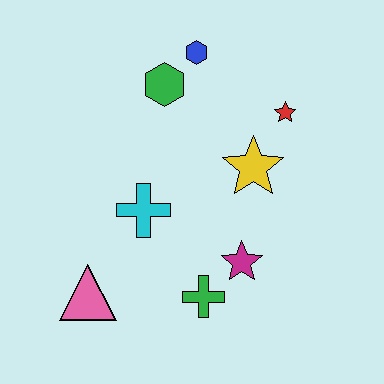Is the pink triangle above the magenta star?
No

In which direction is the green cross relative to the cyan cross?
The green cross is below the cyan cross.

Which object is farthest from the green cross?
The blue hexagon is farthest from the green cross.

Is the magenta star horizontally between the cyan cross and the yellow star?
Yes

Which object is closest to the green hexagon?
The blue hexagon is closest to the green hexagon.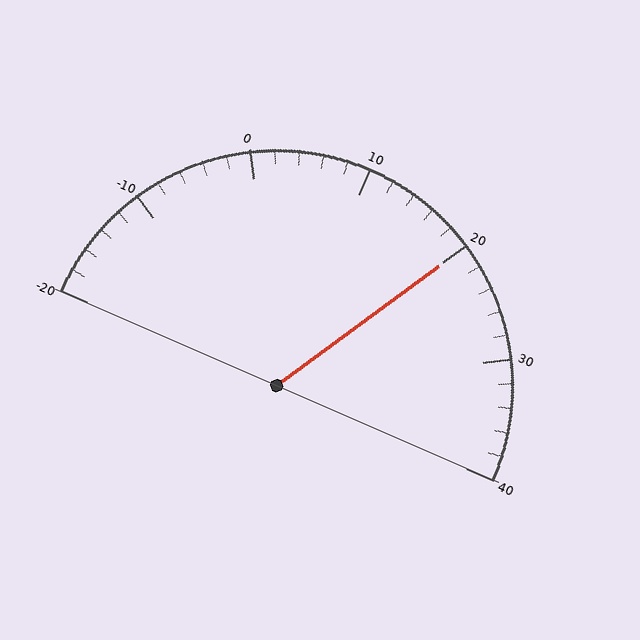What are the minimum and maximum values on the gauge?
The gauge ranges from -20 to 40.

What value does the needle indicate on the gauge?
The needle indicates approximately 20.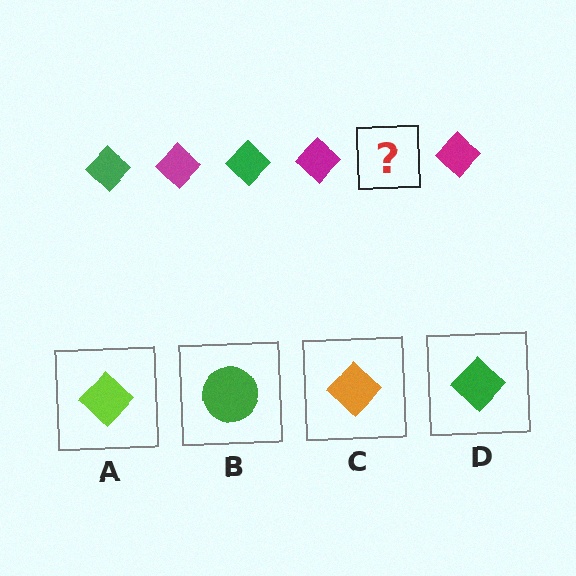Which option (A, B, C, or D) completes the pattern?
D.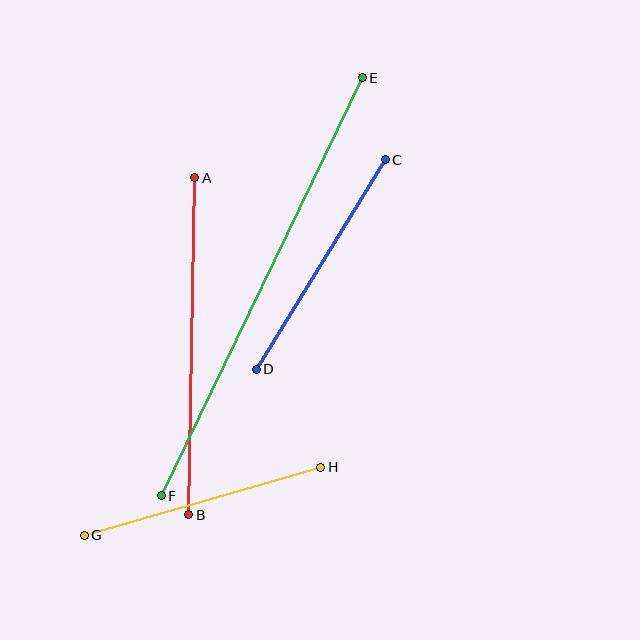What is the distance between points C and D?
The distance is approximately 246 pixels.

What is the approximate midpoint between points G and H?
The midpoint is at approximately (202, 501) pixels.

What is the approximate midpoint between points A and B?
The midpoint is at approximately (192, 346) pixels.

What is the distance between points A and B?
The distance is approximately 337 pixels.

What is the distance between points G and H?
The distance is approximately 246 pixels.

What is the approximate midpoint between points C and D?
The midpoint is at approximately (321, 264) pixels.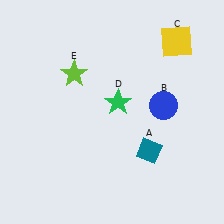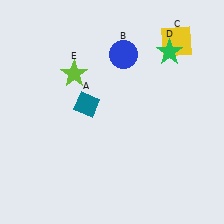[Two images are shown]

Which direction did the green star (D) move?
The green star (D) moved right.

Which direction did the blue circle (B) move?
The blue circle (B) moved up.